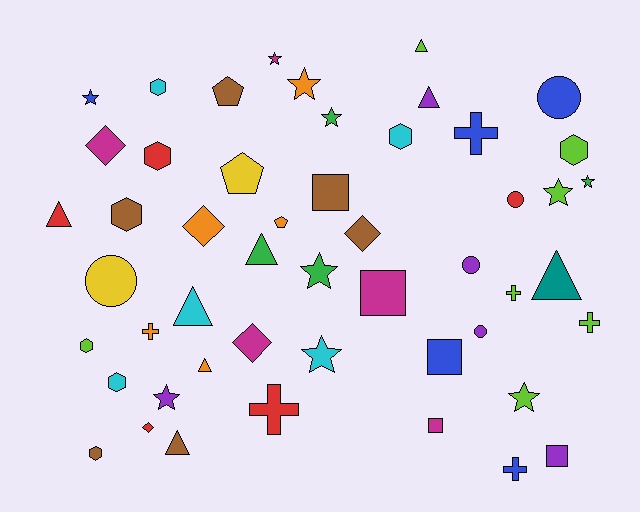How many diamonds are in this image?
There are 5 diamonds.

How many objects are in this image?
There are 50 objects.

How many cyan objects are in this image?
There are 5 cyan objects.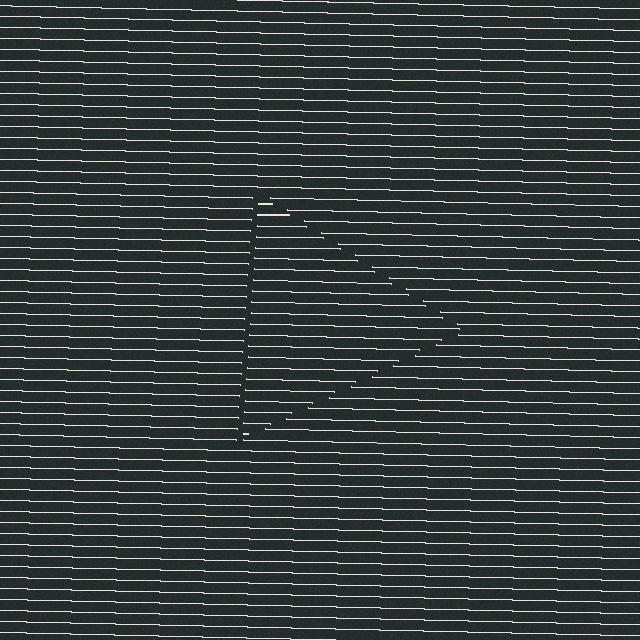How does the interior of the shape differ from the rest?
The interior of the shape contains the same grating, shifted by half a period — the contour is defined by the phase discontinuity where line-ends from the inner and outer gratings abut.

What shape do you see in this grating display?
An illusory triangle. The interior of the shape contains the same grating, shifted by half a period — the contour is defined by the phase discontinuity where line-ends from the inner and outer gratings abut.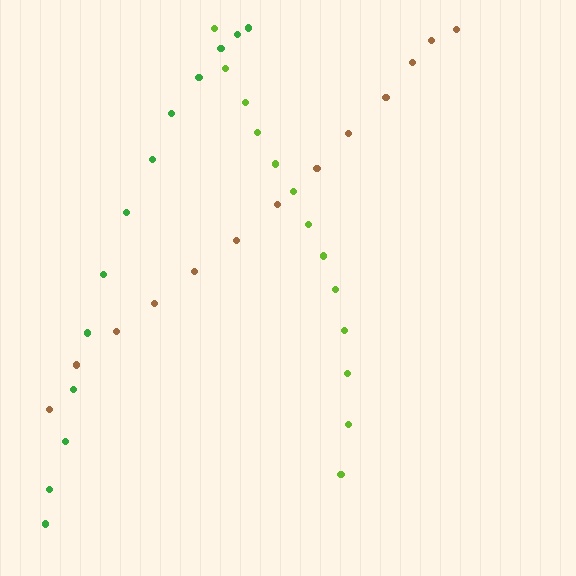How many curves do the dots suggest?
There are 3 distinct paths.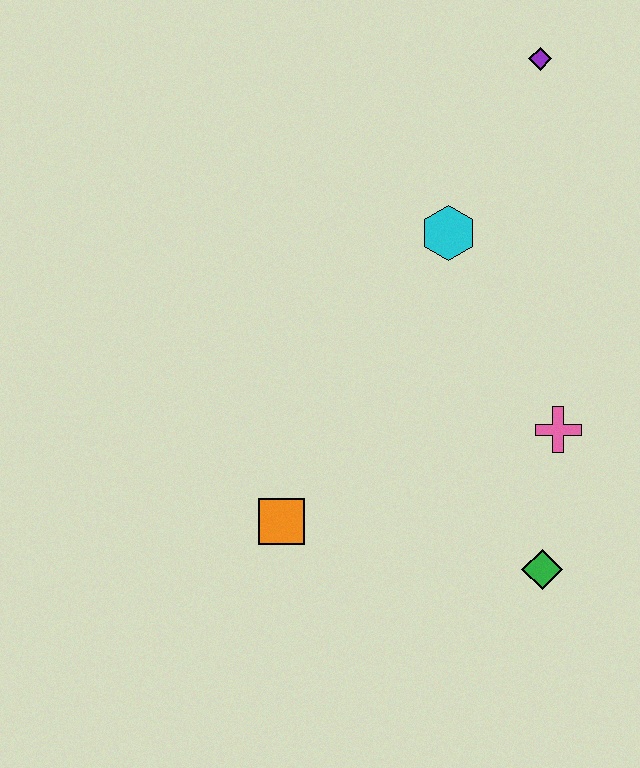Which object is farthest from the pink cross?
The purple diamond is farthest from the pink cross.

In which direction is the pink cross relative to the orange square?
The pink cross is to the right of the orange square.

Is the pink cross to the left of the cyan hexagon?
No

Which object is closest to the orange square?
The green diamond is closest to the orange square.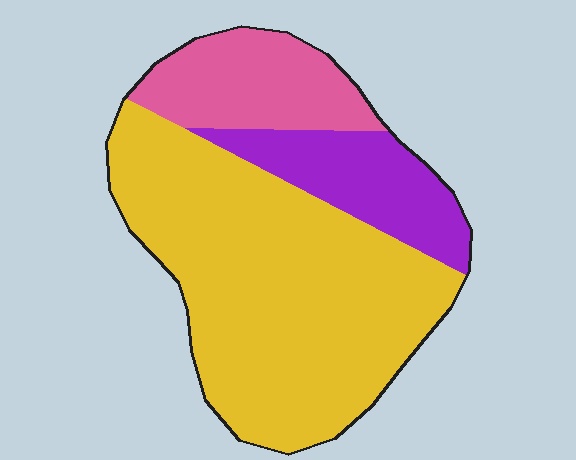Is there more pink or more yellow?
Yellow.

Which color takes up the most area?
Yellow, at roughly 65%.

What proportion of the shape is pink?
Pink takes up about one sixth (1/6) of the shape.